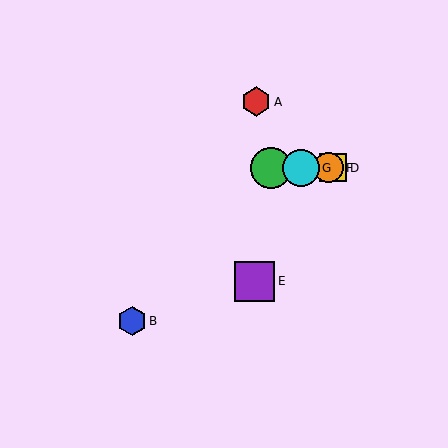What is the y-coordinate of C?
Object C is at y≈168.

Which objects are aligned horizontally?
Objects C, D, F, G are aligned horizontally.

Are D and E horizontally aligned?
No, D is at y≈168 and E is at y≈281.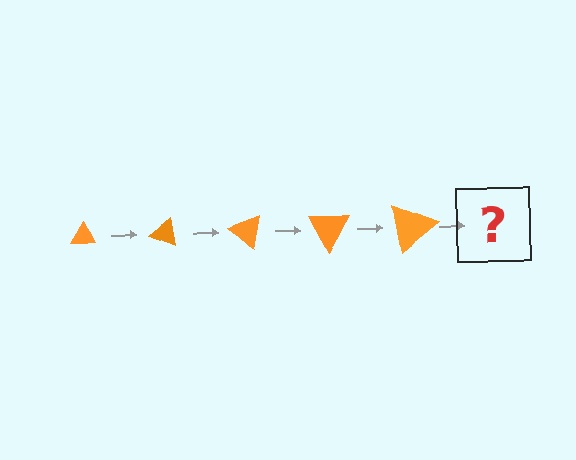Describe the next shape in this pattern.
It should be a triangle, larger than the previous one and rotated 100 degrees from the start.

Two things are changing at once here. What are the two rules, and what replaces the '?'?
The two rules are that the triangle grows larger each step and it rotates 20 degrees each step. The '?' should be a triangle, larger than the previous one and rotated 100 degrees from the start.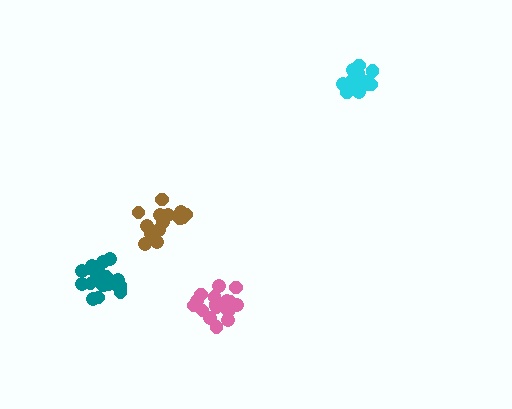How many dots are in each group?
Group 1: 15 dots, Group 2: 19 dots, Group 3: 18 dots, Group 4: 17 dots (69 total).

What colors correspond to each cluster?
The clusters are colored: brown, pink, teal, cyan.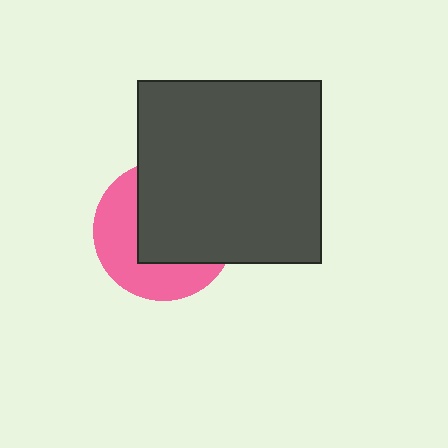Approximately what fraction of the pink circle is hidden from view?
Roughly 56% of the pink circle is hidden behind the dark gray square.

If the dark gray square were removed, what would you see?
You would see the complete pink circle.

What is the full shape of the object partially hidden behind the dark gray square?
The partially hidden object is a pink circle.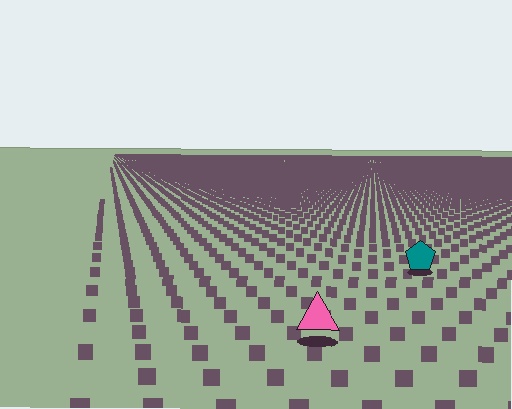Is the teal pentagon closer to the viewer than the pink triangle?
No. The pink triangle is closer — you can tell from the texture gradient: the ground texture is coarser near it.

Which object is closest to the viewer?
The pink triangle is closest. The texture marks near it are larger and more spread out.